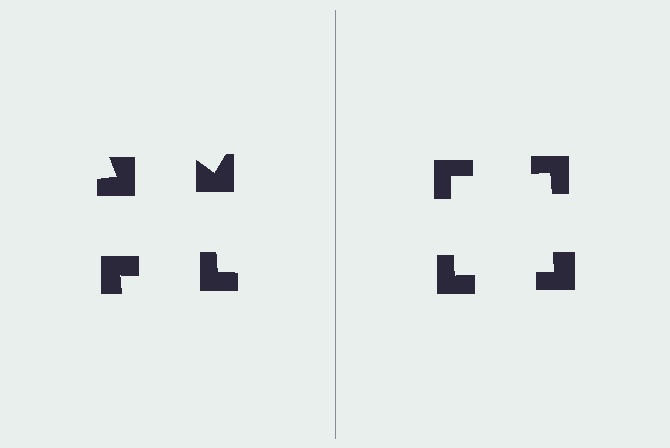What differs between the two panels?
The notched squares are positioned identically on both sides; only the wedge orientations differ. On the right they align to a square; on the left they are misaligned.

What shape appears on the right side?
An illusory square.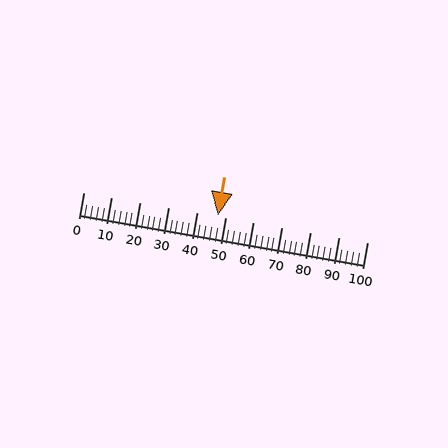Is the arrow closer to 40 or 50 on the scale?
The arrow is closer to 50.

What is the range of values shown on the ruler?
The ruler shows values from 0 to 100.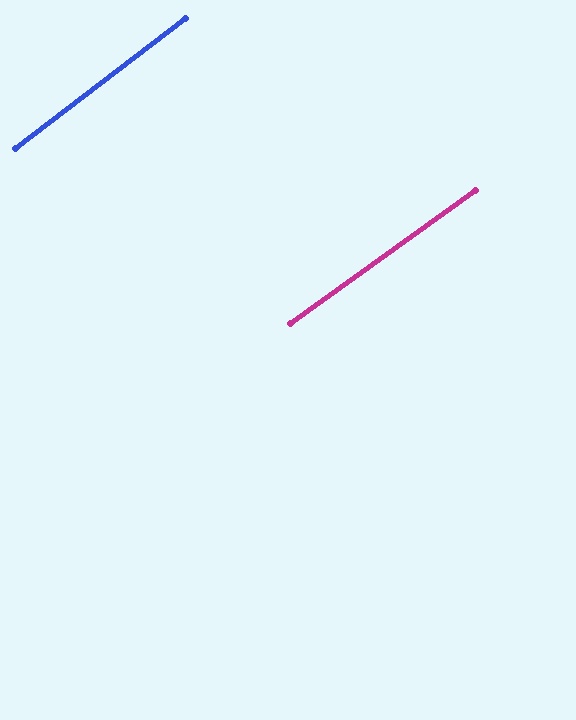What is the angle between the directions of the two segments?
Approximately 2 degrees.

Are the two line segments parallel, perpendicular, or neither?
Parallel — their directions differ by only 1.8°.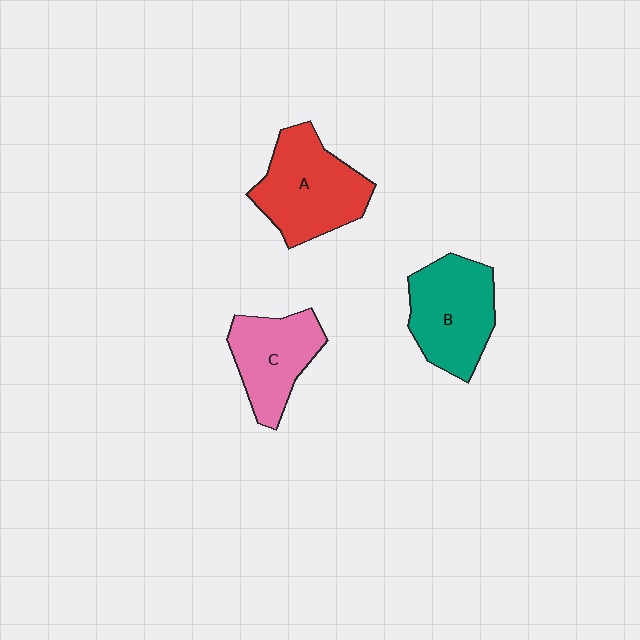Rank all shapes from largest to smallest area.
From largest to smallest: A (red), B (teal), C (pink).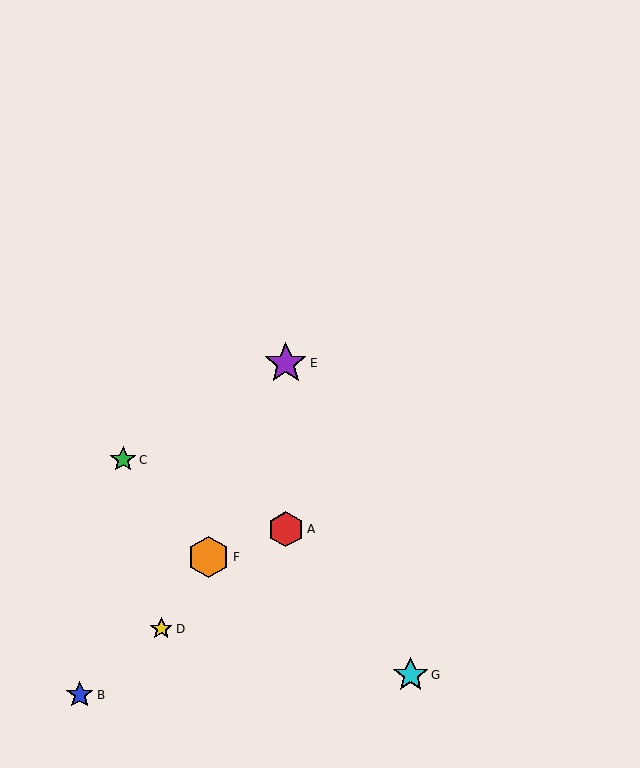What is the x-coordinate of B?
Object B is at x≈80.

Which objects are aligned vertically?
Objects A, E are aligned vertically.